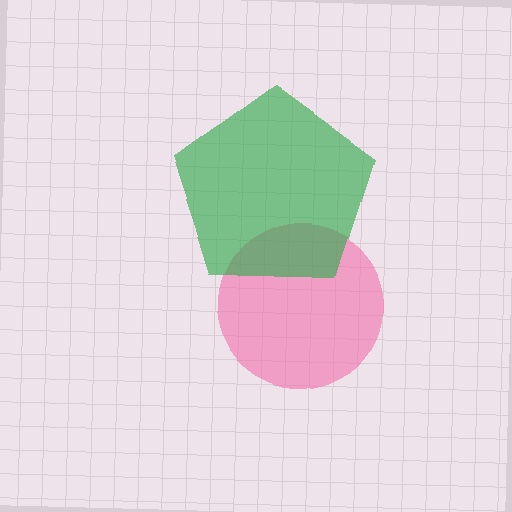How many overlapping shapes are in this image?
There are 2 overlapping shapes in the image.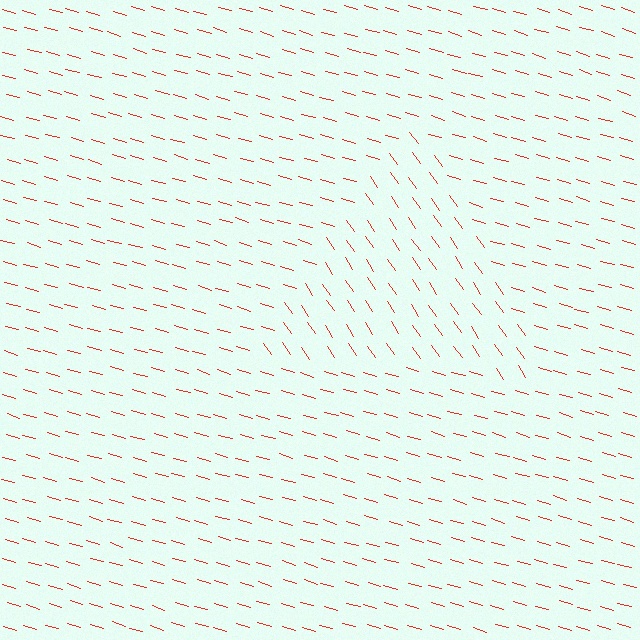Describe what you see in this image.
The image is filled with small red line segments. A triangle region in the image has lines oriented differently from the surrounding lines, creating a visible texture boundary.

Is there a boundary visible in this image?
Yes, there is a texture boundary formed by a change in line orientation.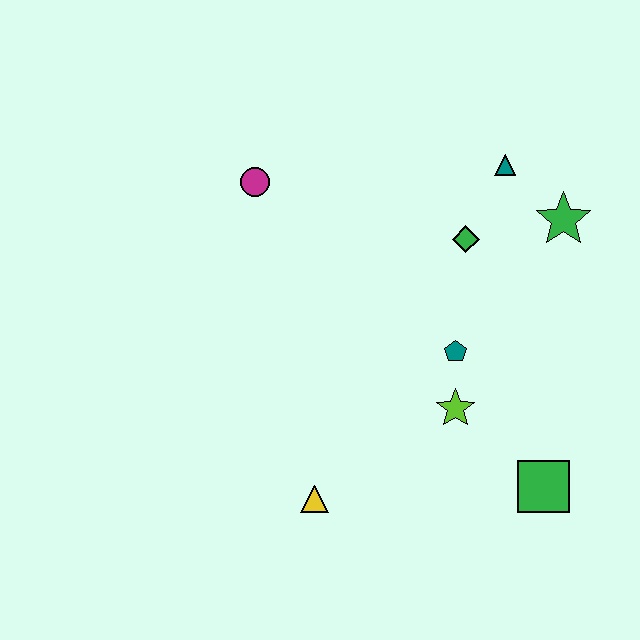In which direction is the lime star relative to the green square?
The lime star is to the left of the green square.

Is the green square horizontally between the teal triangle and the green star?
Yes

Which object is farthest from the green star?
The yellow triangle is farthest from the green star.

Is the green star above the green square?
Yes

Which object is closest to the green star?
The teal triangle is closest to the green star.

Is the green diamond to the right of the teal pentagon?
Yes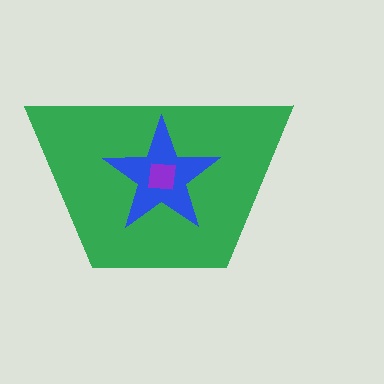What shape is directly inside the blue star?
The purple square.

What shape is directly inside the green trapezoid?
The blue star.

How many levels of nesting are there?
3.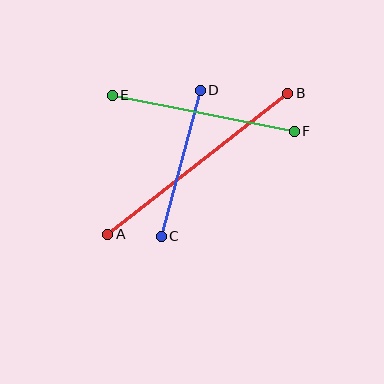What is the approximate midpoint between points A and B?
The midpoint is at approximately (198, 164) pixels.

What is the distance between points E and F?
The distance is approximately 186 pixels.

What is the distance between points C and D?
The distance is approximately 151 pixels.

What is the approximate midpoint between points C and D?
The midpoint is at approximately (181, 163) pixels.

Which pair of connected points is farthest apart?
Points A and B are farthest apart.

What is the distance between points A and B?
The distance is approximately 229 pixels.